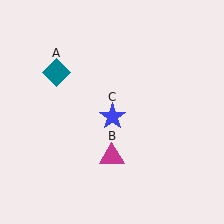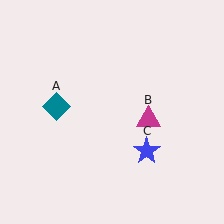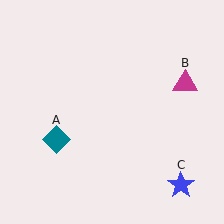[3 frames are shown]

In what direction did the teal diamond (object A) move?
The teal diamond (object A) moved down.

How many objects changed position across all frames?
3 objects changed position: teal diamond (object A), magenta triangle (object B), blue star (object C).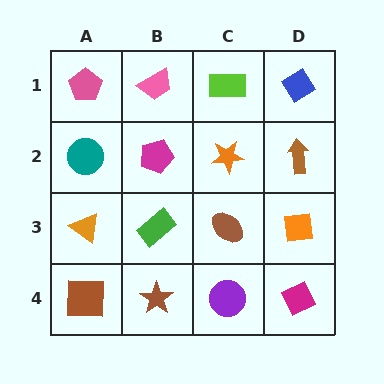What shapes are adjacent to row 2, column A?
A pink pentagon (row 1, column A), an orange triangle (row 3, column A), a magenta pentagon (row 2, column B).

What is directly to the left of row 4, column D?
A purple circle.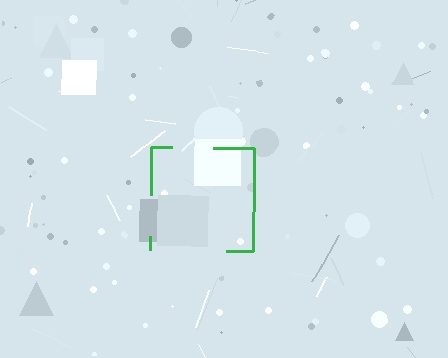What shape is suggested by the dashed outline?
The dashed outline suggests a square.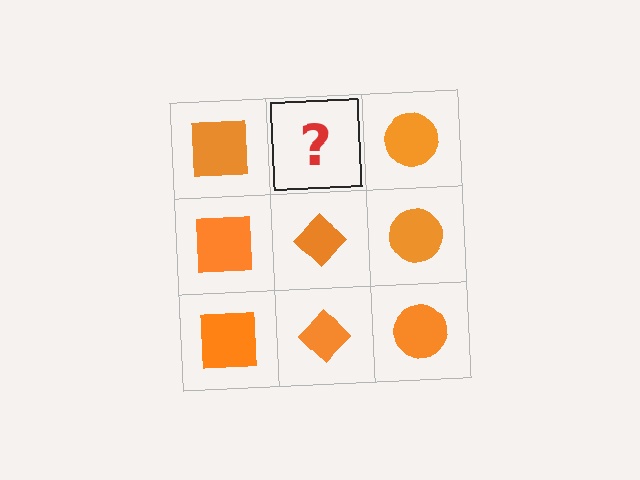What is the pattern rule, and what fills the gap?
The rule is that each column has a consistent shape. The gap should be filled with an orange diamond.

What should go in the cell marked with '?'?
The missing cell should contain an orange diamond.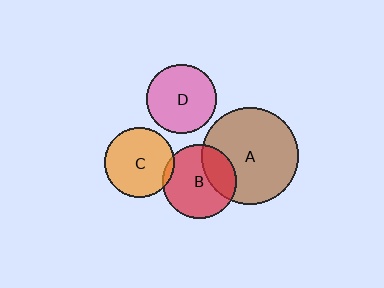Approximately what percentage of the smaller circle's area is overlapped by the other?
Approximately 30%.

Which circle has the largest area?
Circle A (brown).